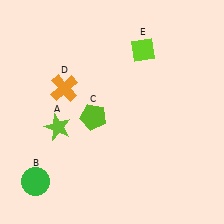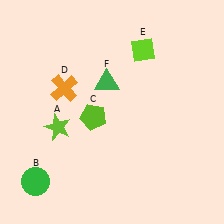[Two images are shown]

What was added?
A green triangle (F) was added in Image 2.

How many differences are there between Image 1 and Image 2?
There is 1 difference between the two images.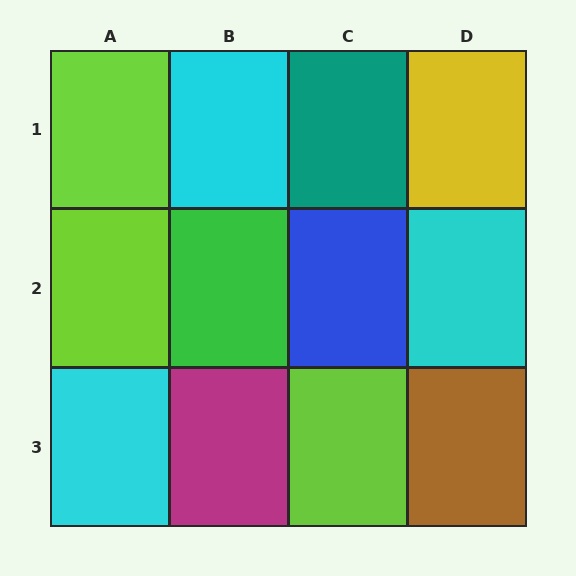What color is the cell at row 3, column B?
Magenta.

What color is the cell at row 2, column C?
Blue.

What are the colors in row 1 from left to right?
Lime, cyan, teal, yellow.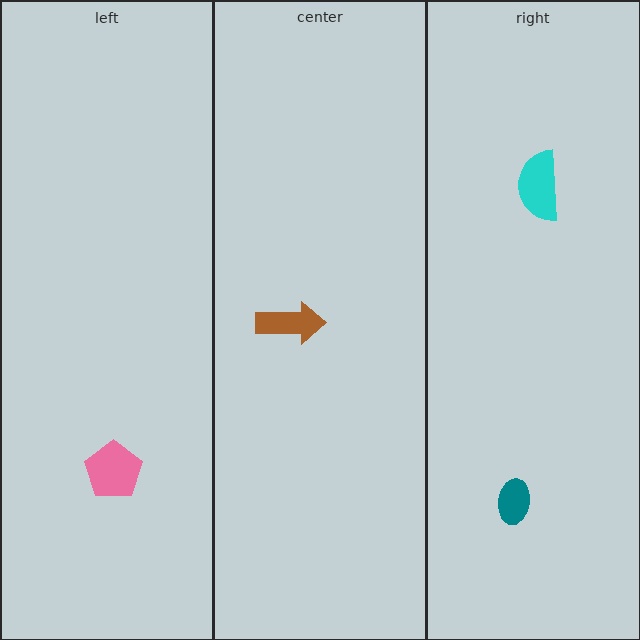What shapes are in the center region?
The brown arrow.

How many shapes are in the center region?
1.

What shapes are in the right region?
The teal ellipse, the cyan semicircle.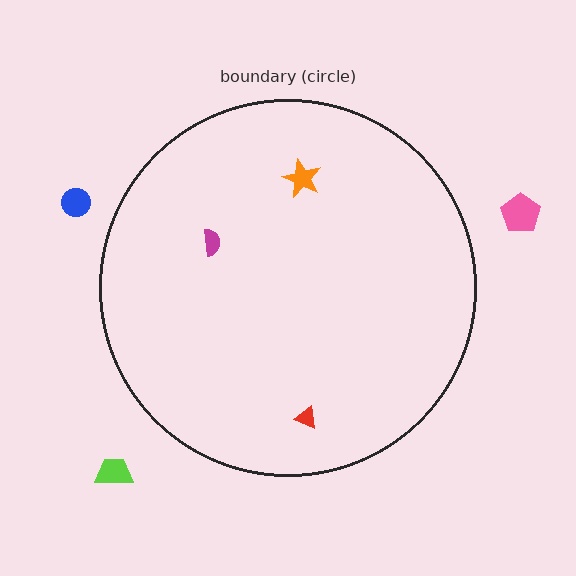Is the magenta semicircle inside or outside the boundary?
Inside.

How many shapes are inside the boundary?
3 inside, 3 outside.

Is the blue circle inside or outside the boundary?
Outside.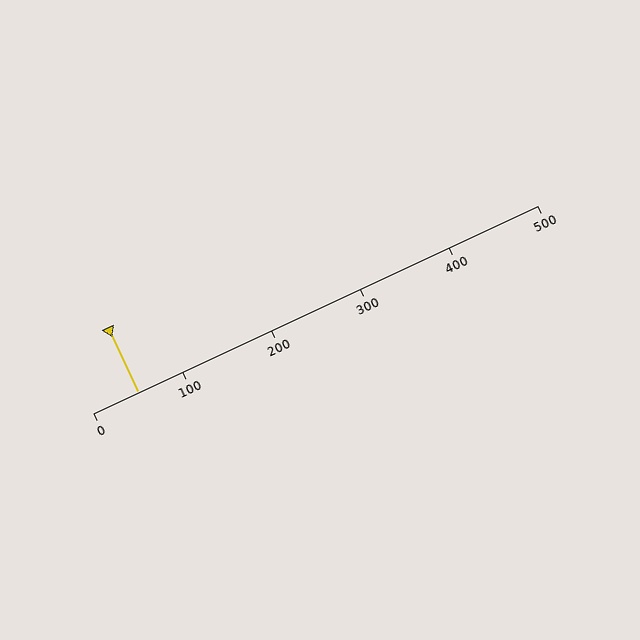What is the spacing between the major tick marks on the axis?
The major ticks are spaced 100 apart.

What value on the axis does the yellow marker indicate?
The marker indicates approximately 50.